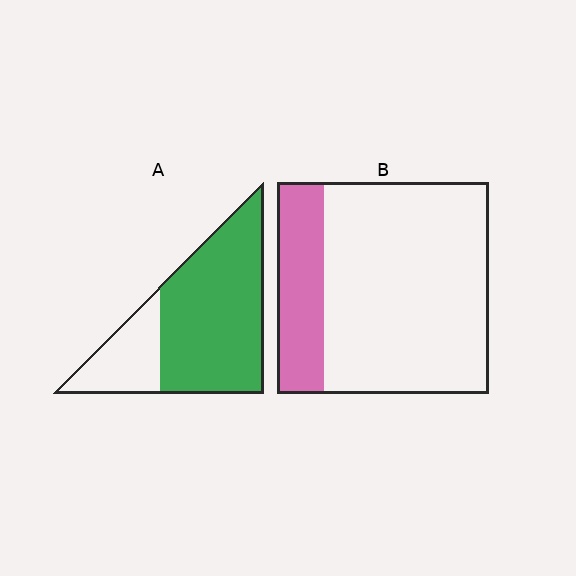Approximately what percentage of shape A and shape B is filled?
A is approximately 75% and B is approximately 20%.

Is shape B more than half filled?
No.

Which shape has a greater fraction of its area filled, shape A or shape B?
Shape A.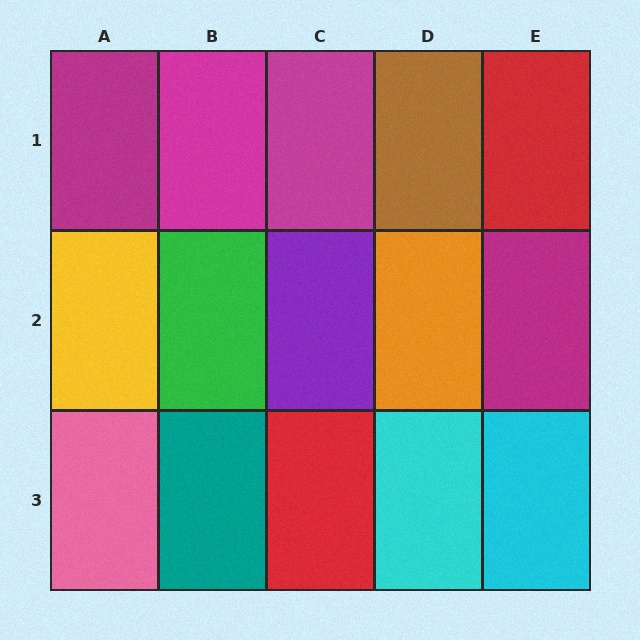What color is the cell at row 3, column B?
Teal.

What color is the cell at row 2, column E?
Magenta.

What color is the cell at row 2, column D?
Orange.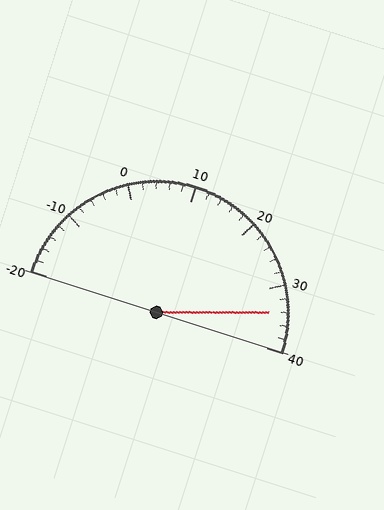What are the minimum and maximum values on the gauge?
The gauge ranges from -20 to 40.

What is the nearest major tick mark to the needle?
The nearest major tick mark is 30.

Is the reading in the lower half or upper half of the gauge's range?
The reading is in the upper half of the range (-20 to 40).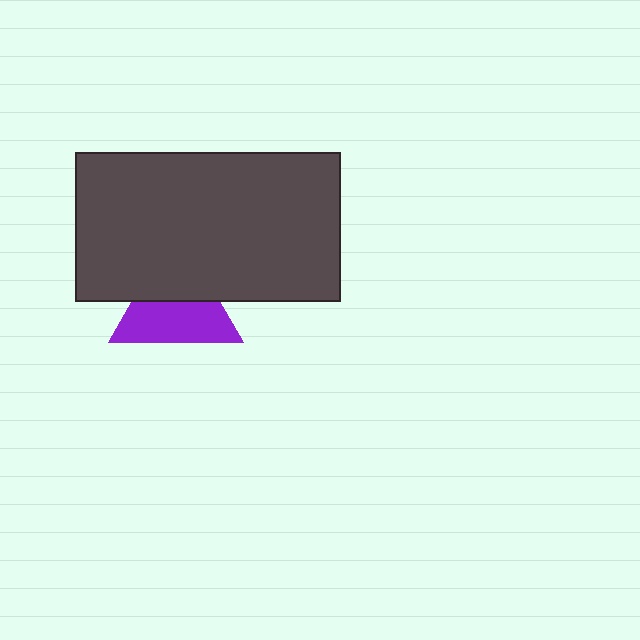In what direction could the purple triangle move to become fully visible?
The purple triangle could move down. That would shift it out from behind the dark gray rectangle entirely.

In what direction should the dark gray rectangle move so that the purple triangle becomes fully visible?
The dark gray rectangle should move up. That is the shortest direction to clear the overlap and leave the purple triangle fully visible.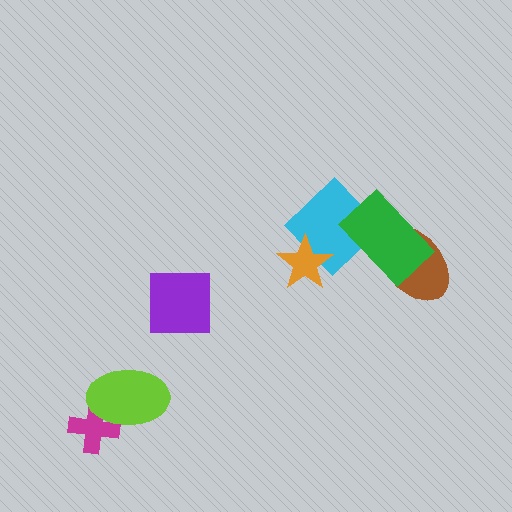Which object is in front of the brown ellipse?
The green rectangle is in front of the brown ellipse.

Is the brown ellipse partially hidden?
Yes, it is partially covered by another shape.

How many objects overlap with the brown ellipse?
1 object overlaps with the brown ellipse.